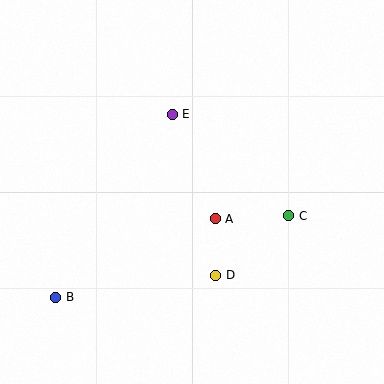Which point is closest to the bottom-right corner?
Point C is closest to the bottom-right corner.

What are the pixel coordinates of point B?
Point B is at (56, 297).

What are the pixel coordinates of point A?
Point A is at (215, 219).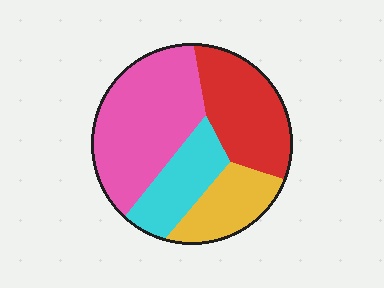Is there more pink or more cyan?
Pink.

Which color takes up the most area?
Pink, at roughly 40%.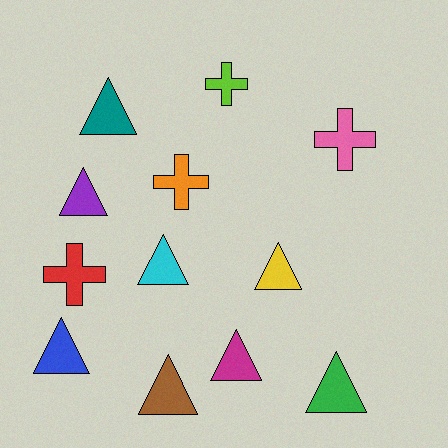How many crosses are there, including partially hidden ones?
There are 4 crosses.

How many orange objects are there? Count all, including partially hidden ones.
There is 1 orange object.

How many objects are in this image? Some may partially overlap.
There are 12 objects.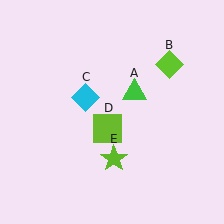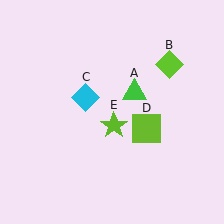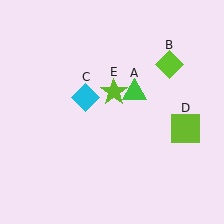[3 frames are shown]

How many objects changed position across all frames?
2 objects changed position: lime square (object D), lime star (object E).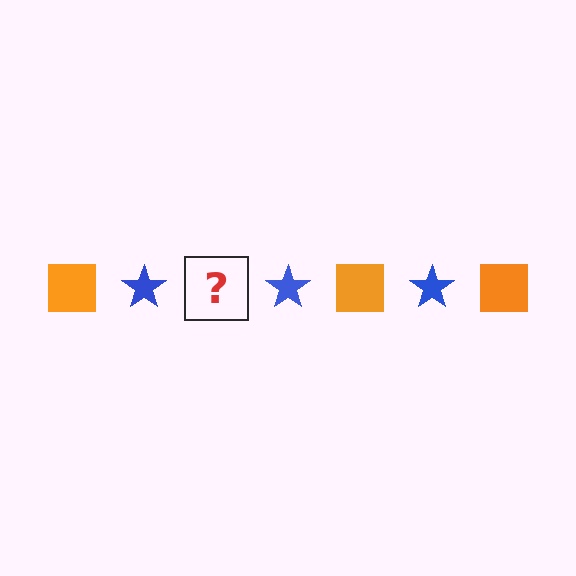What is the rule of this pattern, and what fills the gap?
The rule is that the pattern alternates between orange square and blue star. The gap should be filled with an orange square.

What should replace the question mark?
The question mark should be replaced with an orange square.